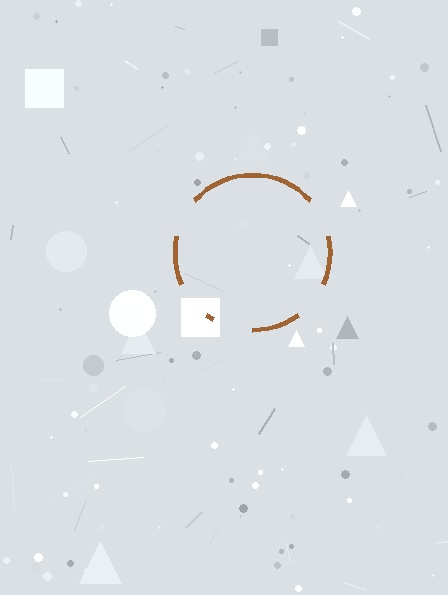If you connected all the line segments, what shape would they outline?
They would outline a circle.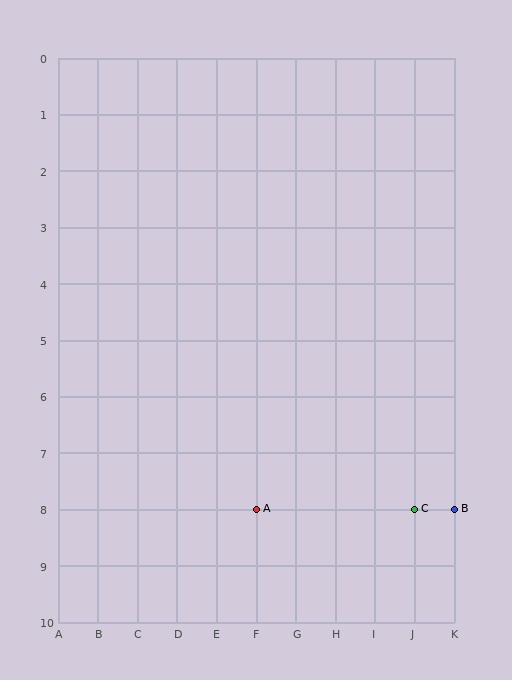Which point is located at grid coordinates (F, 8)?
Point A is at (F, 8).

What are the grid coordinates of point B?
Point B is at grid coordinates (K, 8).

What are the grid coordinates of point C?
Point C is at grid coordinates (J, 8).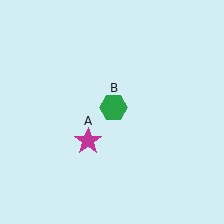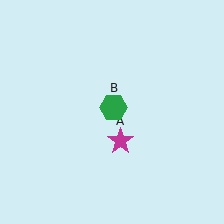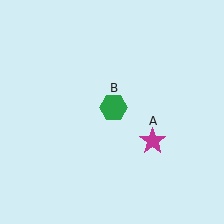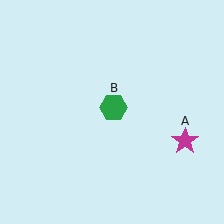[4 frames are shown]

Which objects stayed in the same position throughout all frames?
Green hexagon (object B) remained stationary.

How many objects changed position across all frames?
1 object changed position: magenta star (object A).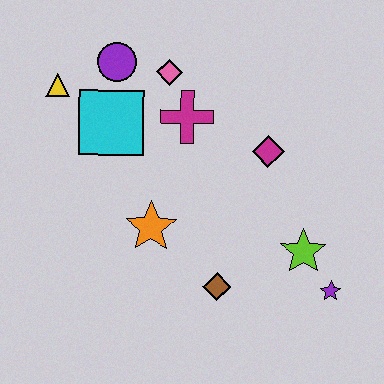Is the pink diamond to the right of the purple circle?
Yes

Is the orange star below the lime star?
No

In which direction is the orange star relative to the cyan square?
The orange star is below the cyan square.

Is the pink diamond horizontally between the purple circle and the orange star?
No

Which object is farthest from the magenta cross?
The purple star is farthest from the magenta cross.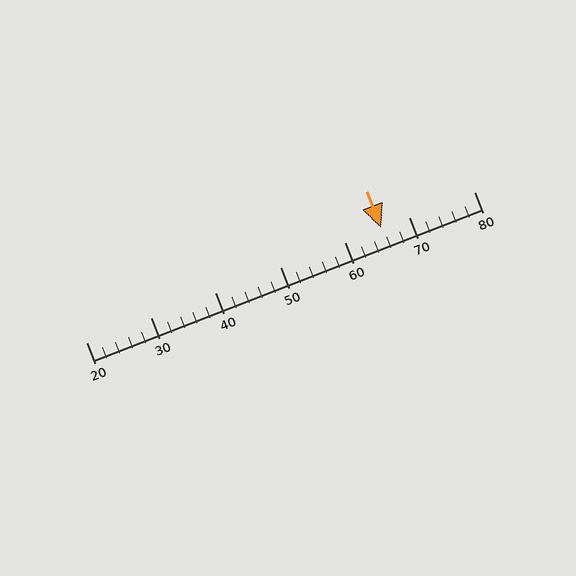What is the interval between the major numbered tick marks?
The major tick marks are spaced 10 units apart.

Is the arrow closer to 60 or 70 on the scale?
The arrow is closer to 70.